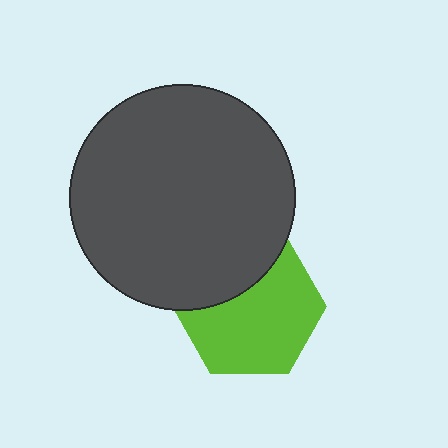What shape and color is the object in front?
The object in front is a dark gray circle.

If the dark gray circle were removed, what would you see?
You would see the complete lime hexagon.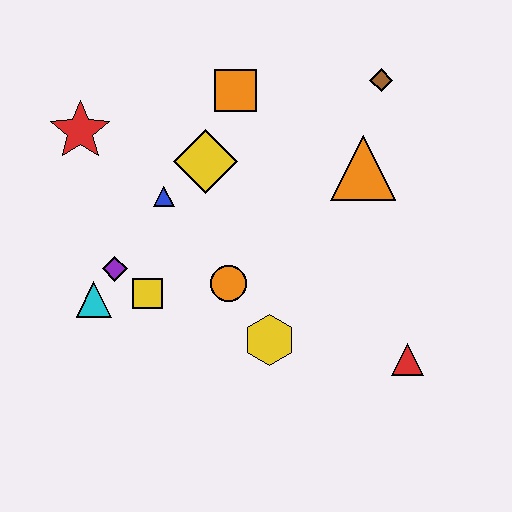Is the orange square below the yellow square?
No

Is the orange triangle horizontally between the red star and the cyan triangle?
No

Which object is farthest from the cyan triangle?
The brown diamond is farthest from the cyan triangle.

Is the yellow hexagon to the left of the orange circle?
No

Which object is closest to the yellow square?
The purple diamond is closest to the yellow square.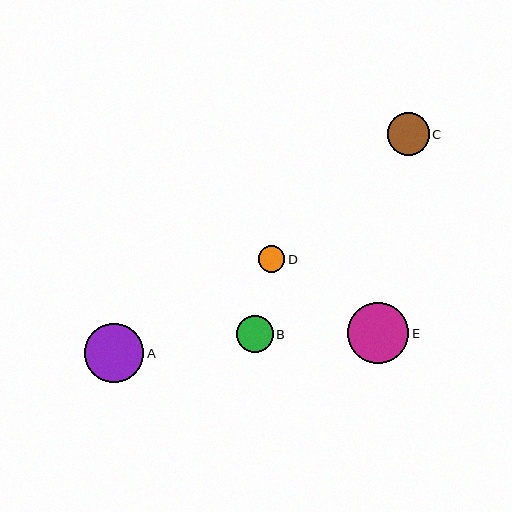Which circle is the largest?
Circle E is the largest with a size of approximately 62 pixels.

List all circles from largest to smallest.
From largest to smallest: E, A, C, B, D.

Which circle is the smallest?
Circle D is the smallest with a size of approximately 26 pixels.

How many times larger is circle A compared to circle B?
Circle A is approximately 1.6 times the size of circle B.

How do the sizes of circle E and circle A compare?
Circle E and circle A are approximately the same size.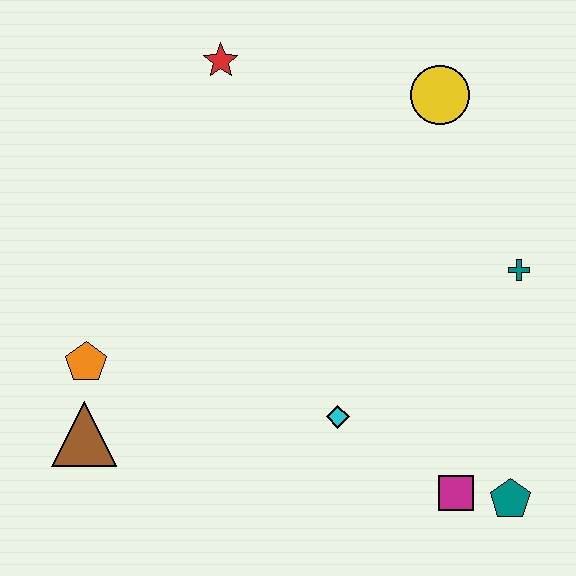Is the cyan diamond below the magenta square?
No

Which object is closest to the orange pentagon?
The brown triangle is closest to the orange pentagon.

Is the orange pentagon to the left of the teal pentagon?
Yes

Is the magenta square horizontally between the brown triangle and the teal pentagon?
Yes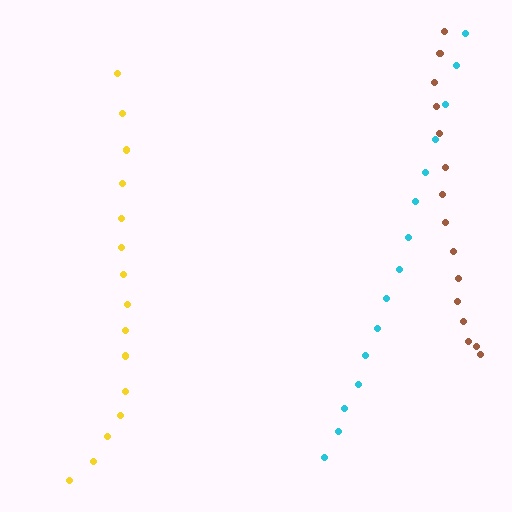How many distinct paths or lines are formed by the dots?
There are 3 distinct paths.